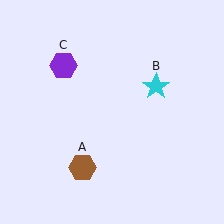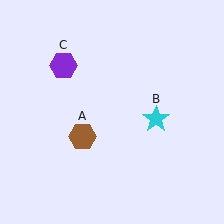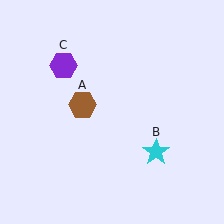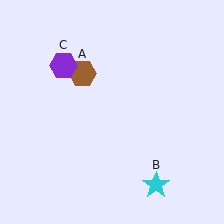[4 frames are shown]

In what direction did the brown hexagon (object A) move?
The brown hexagon (object A) moved up.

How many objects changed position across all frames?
2 objects changed position: brown hexagon (object A), cyan star (object B).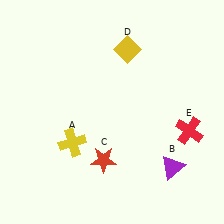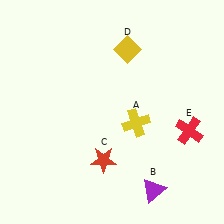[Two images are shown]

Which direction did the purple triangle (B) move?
The purple triangle (B) moved down.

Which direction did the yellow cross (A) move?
The yellow cross (A) moved right.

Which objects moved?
The objects that moved are: the yellow cross (A), the purple triangle (B).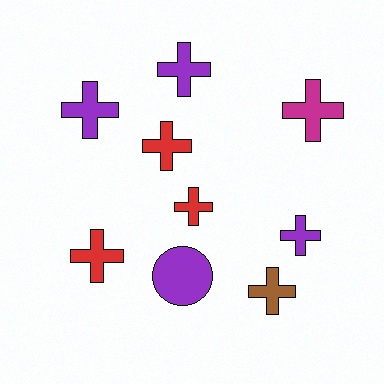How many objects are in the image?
There are 9 objects.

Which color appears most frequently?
Purple, with 4 objects.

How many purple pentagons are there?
There are no purple pentagons.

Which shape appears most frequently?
Cross, with 8 objects.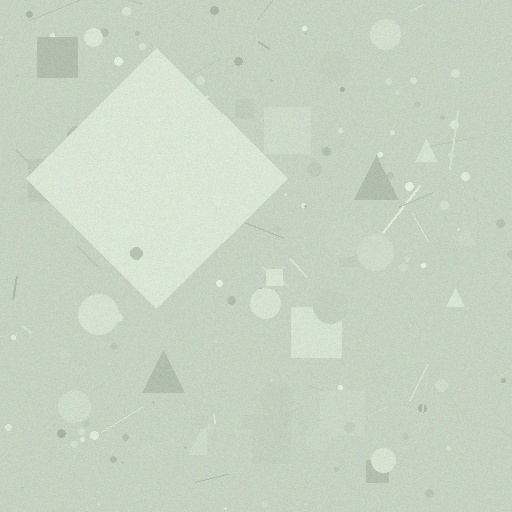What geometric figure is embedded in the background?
A diamond is embedded in the background.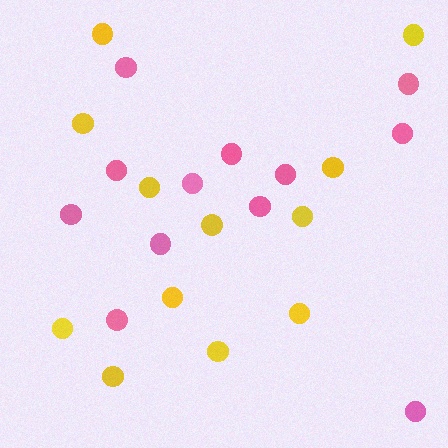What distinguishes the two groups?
There are 2 groups: one group of pink circles (12) and one group of yellow circles (12).